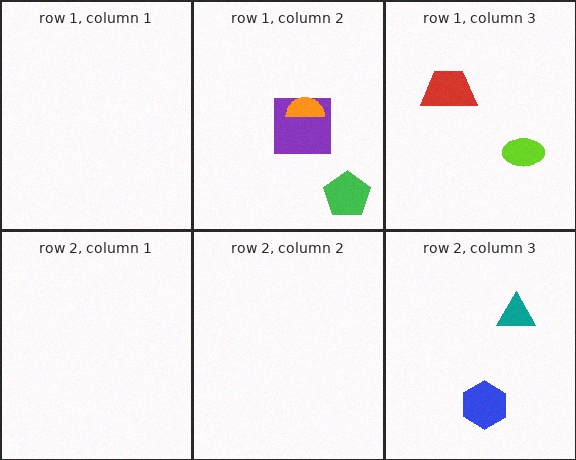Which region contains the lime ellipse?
The row 1, column 3 region.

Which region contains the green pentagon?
The row 1, column 2 region.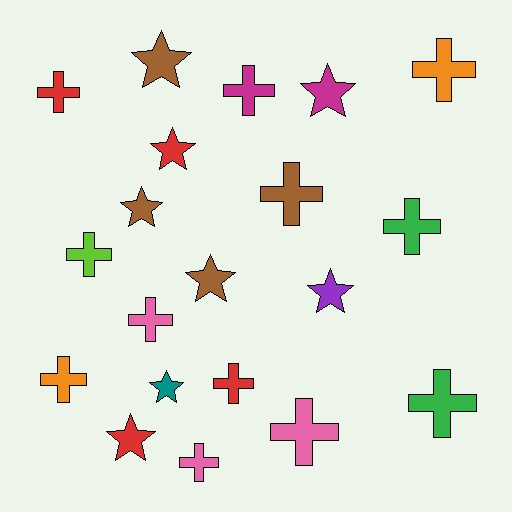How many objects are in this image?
There are 20 objects.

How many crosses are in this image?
There are 12 crosses.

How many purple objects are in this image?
There is 1 purple object.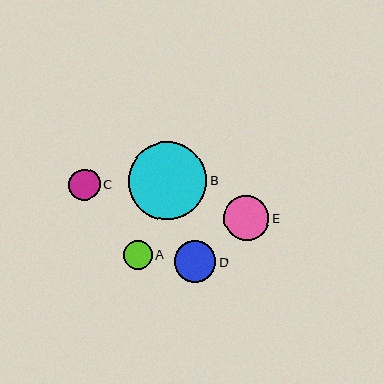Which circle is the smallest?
Circle A is the smallest with a size of approximately 28 pixels.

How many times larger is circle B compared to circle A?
Circle B is approximately 2.8 times the size of circle A.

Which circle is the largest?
Circle B is the largest with a size of approximately 78 pixels.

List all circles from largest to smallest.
From largest to smallest: B, E, D, C, A.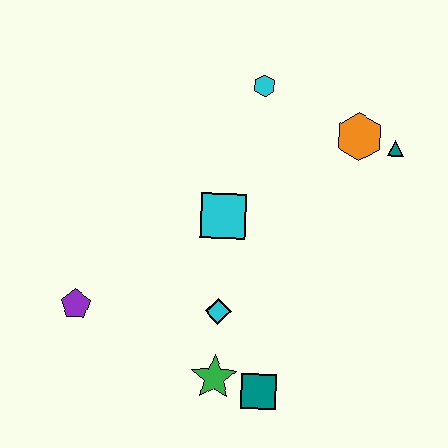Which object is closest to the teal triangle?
The orange hexagon is closest to the teal triangle.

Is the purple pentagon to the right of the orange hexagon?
No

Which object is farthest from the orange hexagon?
The purple pentagon is farthest from the orange hexagon.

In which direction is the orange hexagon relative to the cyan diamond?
The orange hexagon is above the cyan diamond.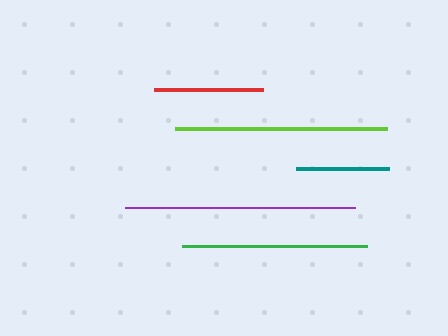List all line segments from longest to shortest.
From longest to shortest: purple, lime, green, red, teal.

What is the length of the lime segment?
The lime segment is approximately 212 pixels long.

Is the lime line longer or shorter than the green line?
The lime line is longer than the green line.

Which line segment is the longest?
The purple line is the longest at approximately 229 pixels.